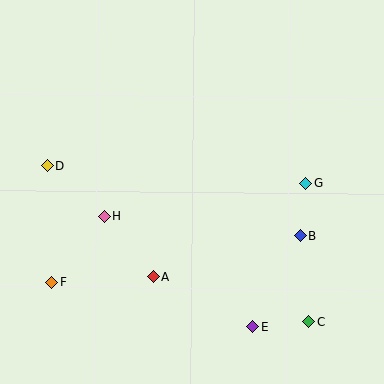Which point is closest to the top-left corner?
Point D is closest to the top-left corner.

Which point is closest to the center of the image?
Point H at (104, 216) is closest to the center.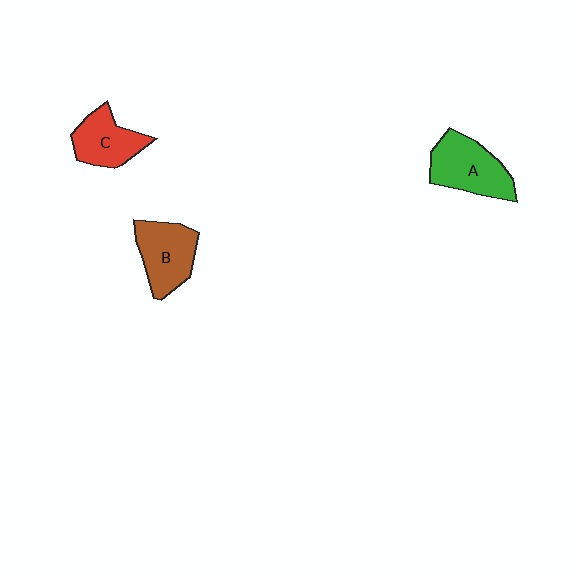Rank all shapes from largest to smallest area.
From largest to smallest: A (green), B (brown), C (red).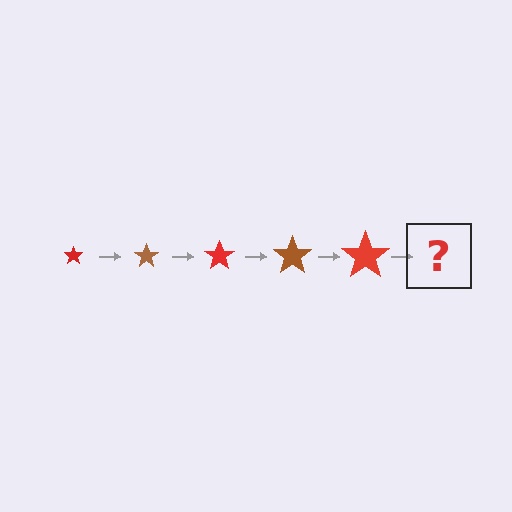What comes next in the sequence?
The next element should be a brown star, larger than the previous one.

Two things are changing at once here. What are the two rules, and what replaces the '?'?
The two rules are that the star grows larger each step and the color cycles through red and brown. The '?' should be a brown star, larger than the previous one.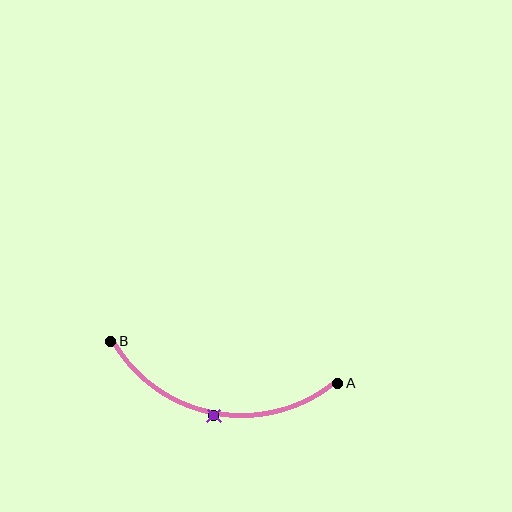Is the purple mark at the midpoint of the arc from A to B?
Yes. The purple mark lies on the arc at equal arc-length from both A and B — it is the arc midpoint.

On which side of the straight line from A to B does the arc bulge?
The arc bulges below the straight line connecting A and B.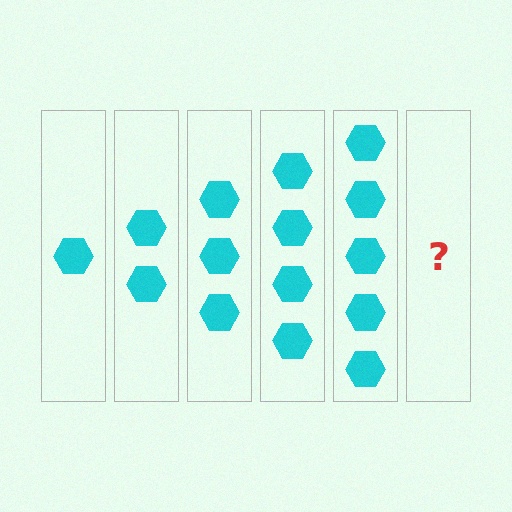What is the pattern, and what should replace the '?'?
The pattern is that each step adds one more hexagon. The '?' should be 6 hexagons.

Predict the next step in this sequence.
The next step is 6 hexagons.